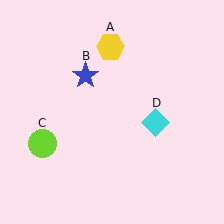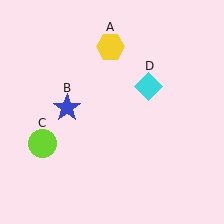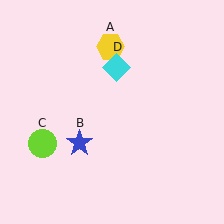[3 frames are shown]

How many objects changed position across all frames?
2 objects changed position: blue star (object B), cyan diamond (object D).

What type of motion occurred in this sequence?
The blue star (object B), cyan diamond (object D) rotated counterclockwise around the center of the scene.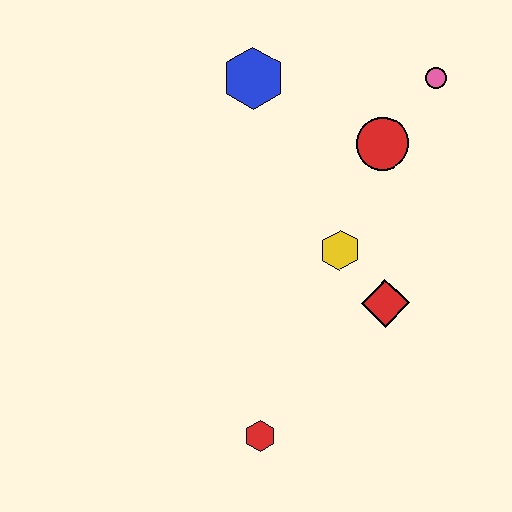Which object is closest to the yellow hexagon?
The red diamond is closest to the yellow hexagon.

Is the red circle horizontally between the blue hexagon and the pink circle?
Yes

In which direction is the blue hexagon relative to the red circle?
The blue hexagon is to the left of the red circle.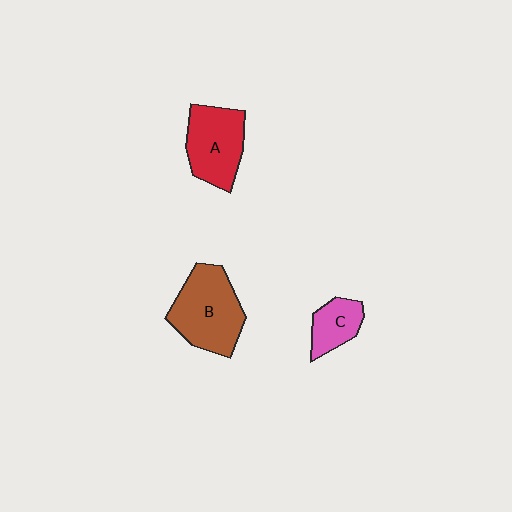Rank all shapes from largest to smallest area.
From largest to smallest: B (brown), A (red), C (pink).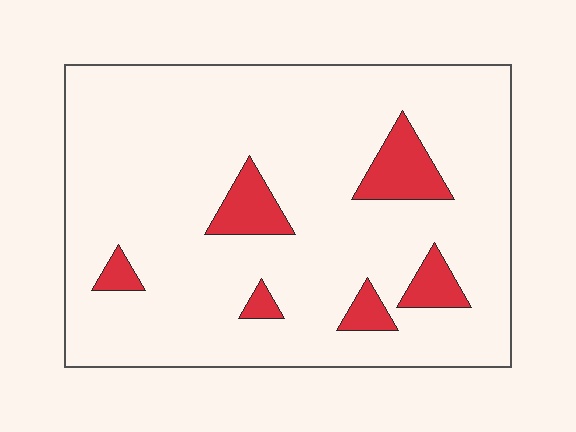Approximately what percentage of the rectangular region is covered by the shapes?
Approximately 10%.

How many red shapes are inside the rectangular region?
6.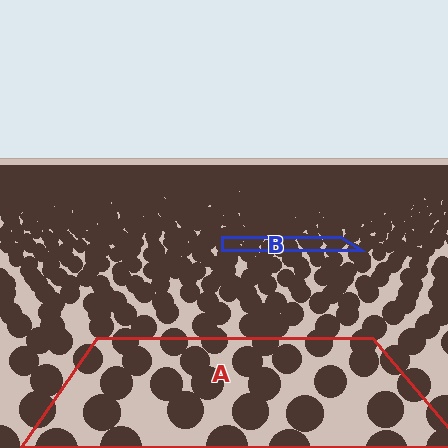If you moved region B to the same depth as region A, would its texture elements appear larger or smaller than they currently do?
They would appear larger. At a closer depth, the same texture elements are projected at a bigger on-screen size.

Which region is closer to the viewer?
Region A is closer. The texture elements there are larger and more spread out.